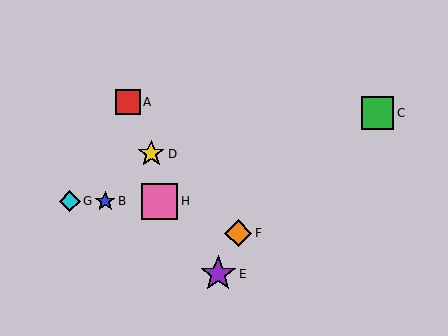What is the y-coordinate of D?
Object D is at y≈154.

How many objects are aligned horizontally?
3 objects (B, G, H) are aligned horizontally.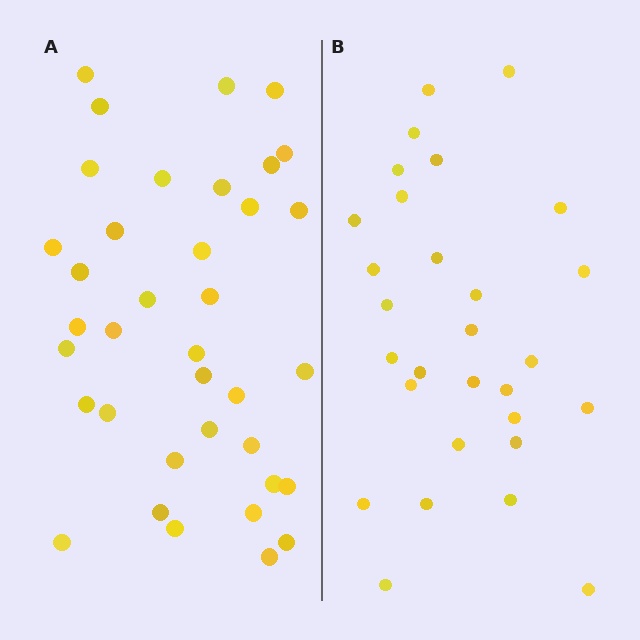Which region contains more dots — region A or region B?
Region A (the left region) has more dots.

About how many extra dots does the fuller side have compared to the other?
Region A has roughly 8 or so more dots than region B.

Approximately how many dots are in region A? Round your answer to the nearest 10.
About 40 dots. (The exact count is 37, which rounds to 40.)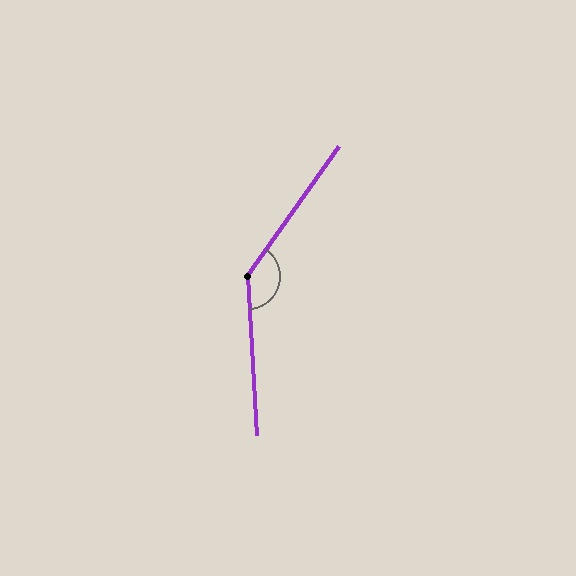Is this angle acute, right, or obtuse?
It is obtuse.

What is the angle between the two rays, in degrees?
Approximately 142 degrees.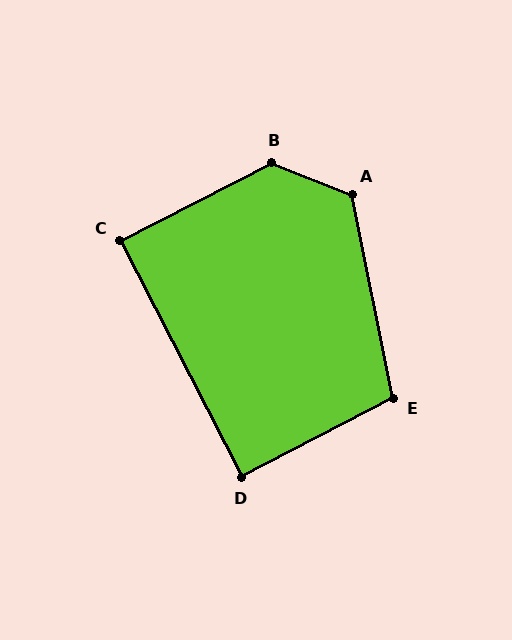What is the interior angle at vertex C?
Approximately 90 degrees (approximately right).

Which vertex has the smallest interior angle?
D, at approximately 90 degrees.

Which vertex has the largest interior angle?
B, at approximately 131 degrees.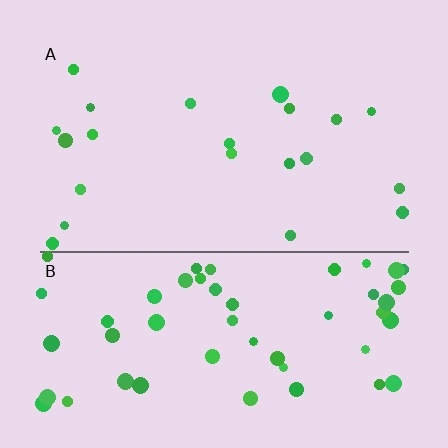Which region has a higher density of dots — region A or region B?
B (the bottom).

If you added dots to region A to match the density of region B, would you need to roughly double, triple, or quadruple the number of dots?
Approximately triple.